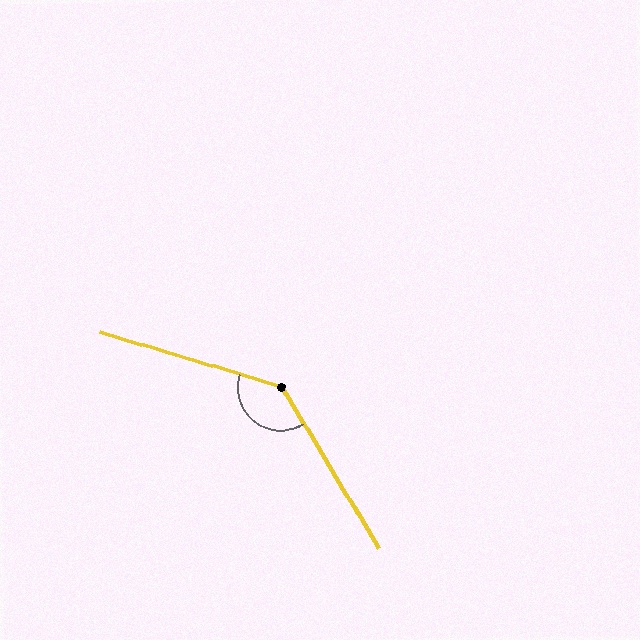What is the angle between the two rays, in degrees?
Approximately 138 degrees.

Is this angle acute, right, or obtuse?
It is obtuse.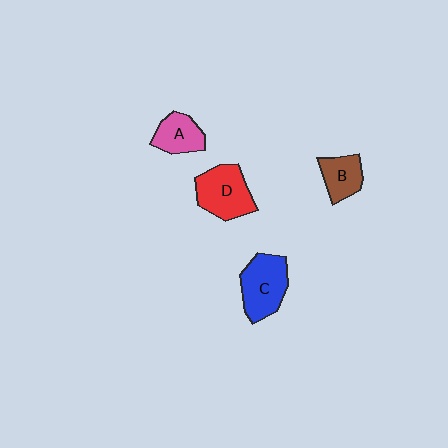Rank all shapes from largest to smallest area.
From largest to smallest: C (blue), D (red), A (pink), B (brown).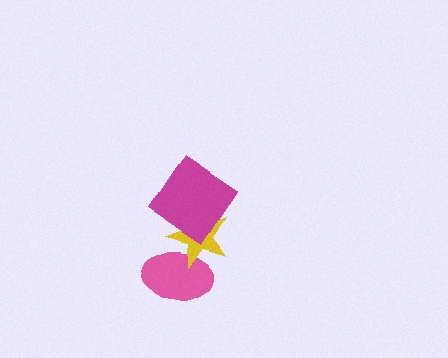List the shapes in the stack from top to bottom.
From top to bottom: the magenta diamond, the yellow star, the pink ellipse.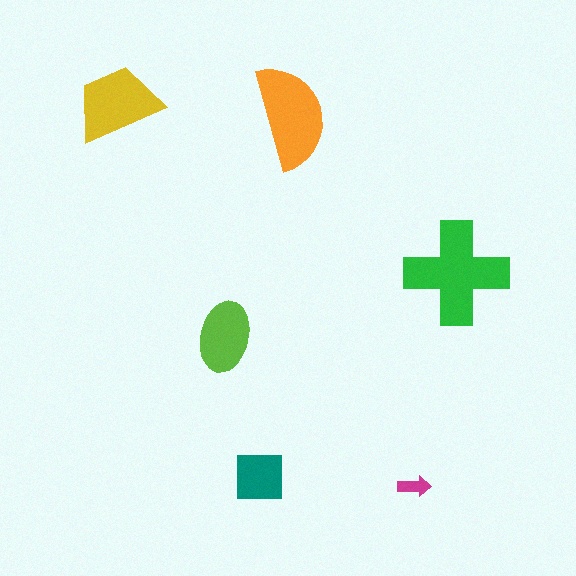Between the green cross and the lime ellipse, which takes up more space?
The green cross.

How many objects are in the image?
There are 6 objects in the image.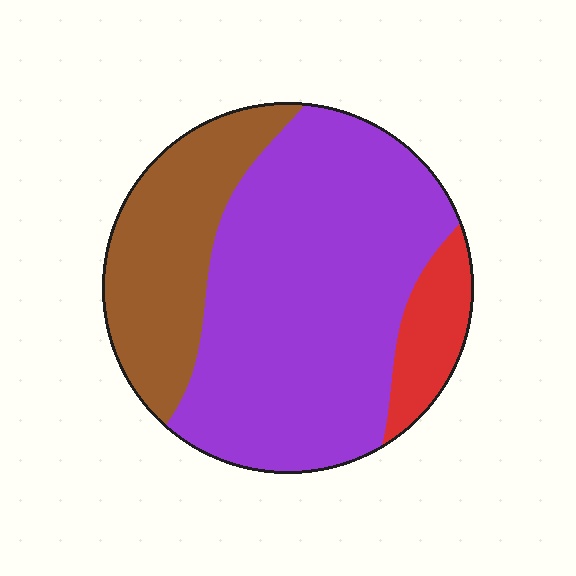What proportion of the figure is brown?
Brown takes up between a sixth and a third of the figure.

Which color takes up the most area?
Purple, at roughly 65%.